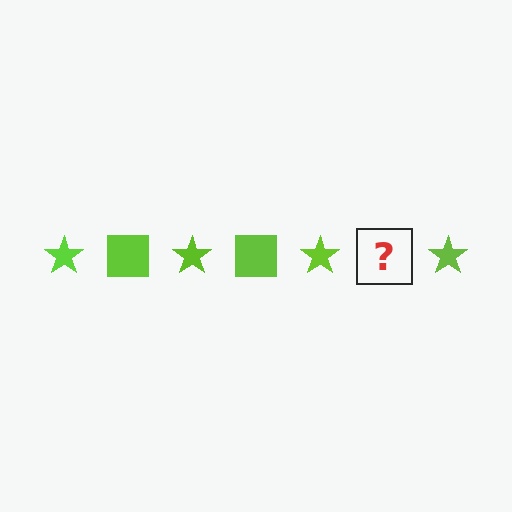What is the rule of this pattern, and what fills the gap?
The rule is that the pattern cycles through star, square shapes in lime. The gap should be filled with a lime square.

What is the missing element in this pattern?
The missing element is a lime square.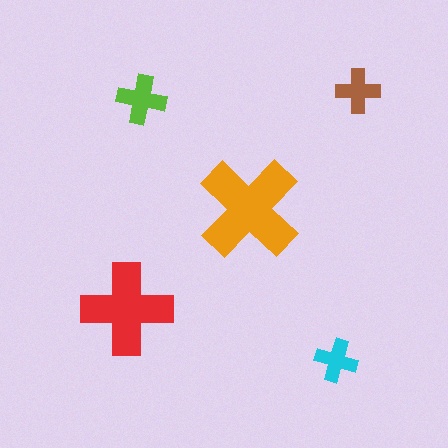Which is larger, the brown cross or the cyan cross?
The brown one.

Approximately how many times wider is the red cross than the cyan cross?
About 2 times wider.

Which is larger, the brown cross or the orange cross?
The orange one.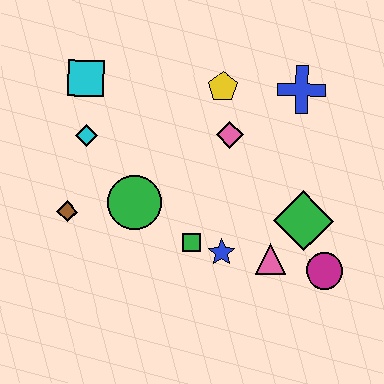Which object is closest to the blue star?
The green square is closest to the blue star.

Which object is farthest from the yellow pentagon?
The magenta circle is farthest from the yellow pentagon.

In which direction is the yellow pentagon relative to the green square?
The yellow pentagon is above the green square.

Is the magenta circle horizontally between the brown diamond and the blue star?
No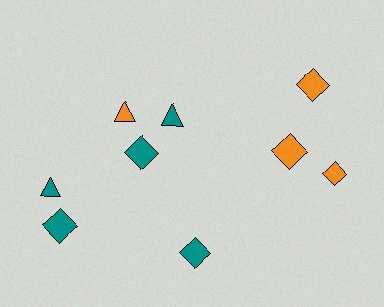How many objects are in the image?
There are 9 objects.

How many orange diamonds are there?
There are 3 orange diamonds.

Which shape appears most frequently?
Diamond, with 6 objects.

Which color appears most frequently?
Teal, with 5 objects.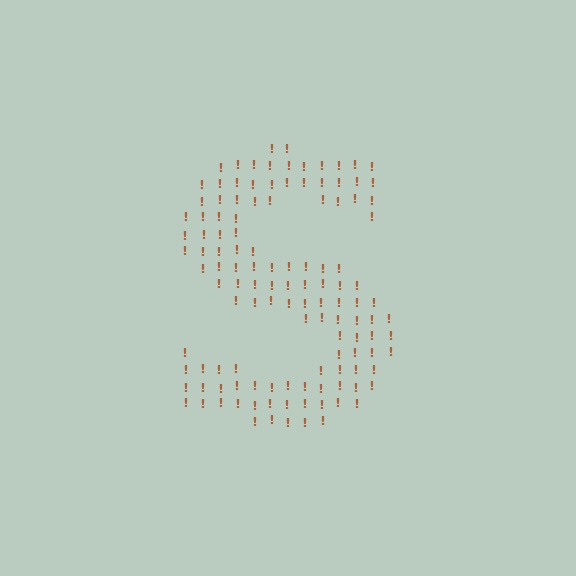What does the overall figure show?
The overall figure shows the letter S.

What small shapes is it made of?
It is made of small exclamation marks.